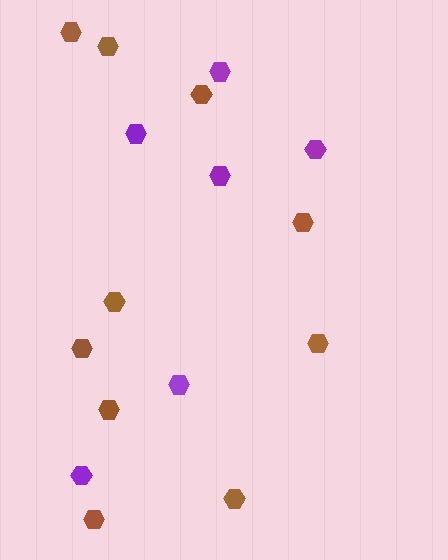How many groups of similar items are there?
There are 2 groups: one group of brown hexagons (10) and one group of purple hexagons (6).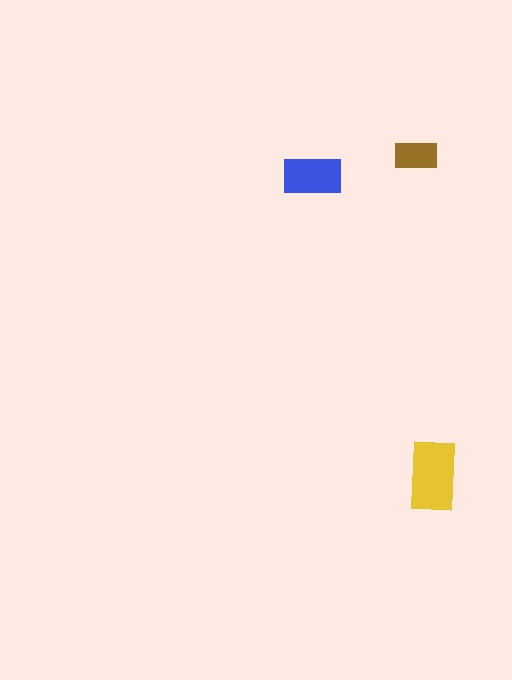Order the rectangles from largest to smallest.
the yellow one, the blue one, the brown one.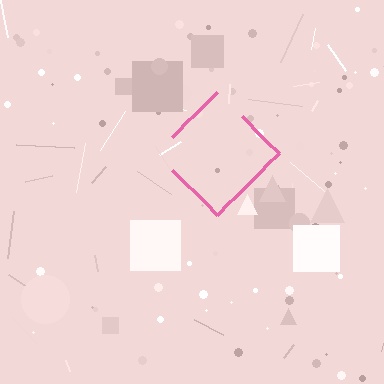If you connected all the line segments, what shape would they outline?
They would outline a diamond.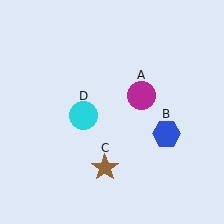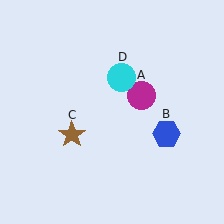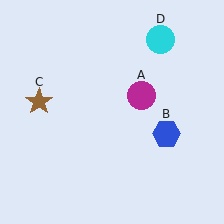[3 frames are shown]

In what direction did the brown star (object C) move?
The brown star (object C) moved up and to the left.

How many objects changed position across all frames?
2 objects changed position: brown star (object C), cyan circle (object D).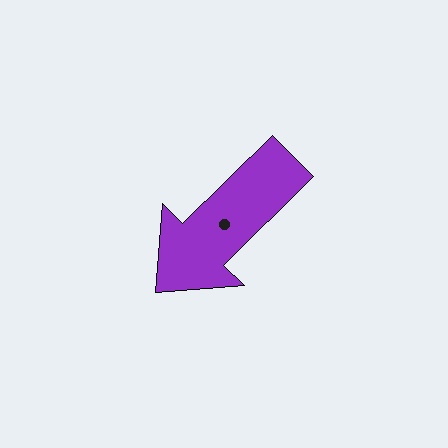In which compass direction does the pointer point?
Southwest.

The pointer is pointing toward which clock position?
Roughly 8 o'clock.